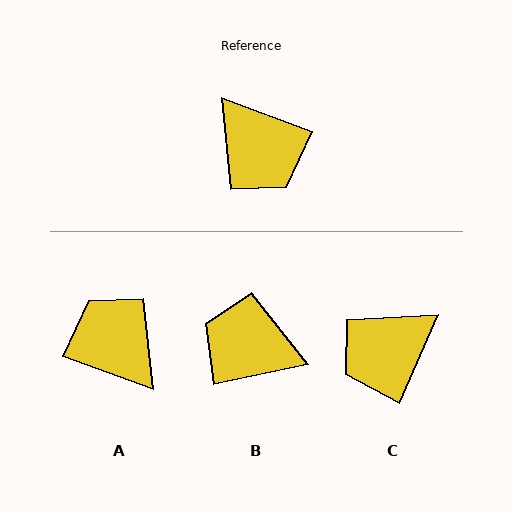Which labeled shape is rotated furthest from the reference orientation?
A, about 180 degrees away.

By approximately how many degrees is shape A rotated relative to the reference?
Approximately 180 degrees clockwise.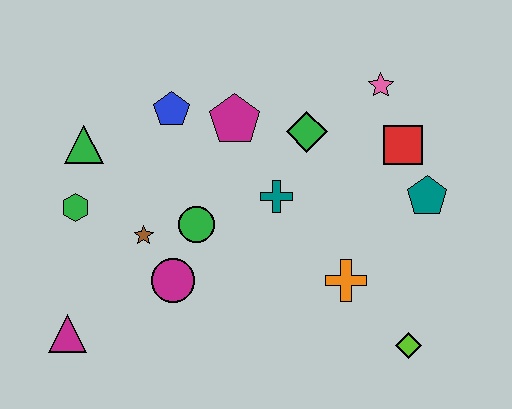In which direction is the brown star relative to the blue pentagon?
The brown star is below the blue pentagon.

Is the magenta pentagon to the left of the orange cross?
Yes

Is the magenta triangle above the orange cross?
No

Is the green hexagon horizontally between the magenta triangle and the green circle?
Yes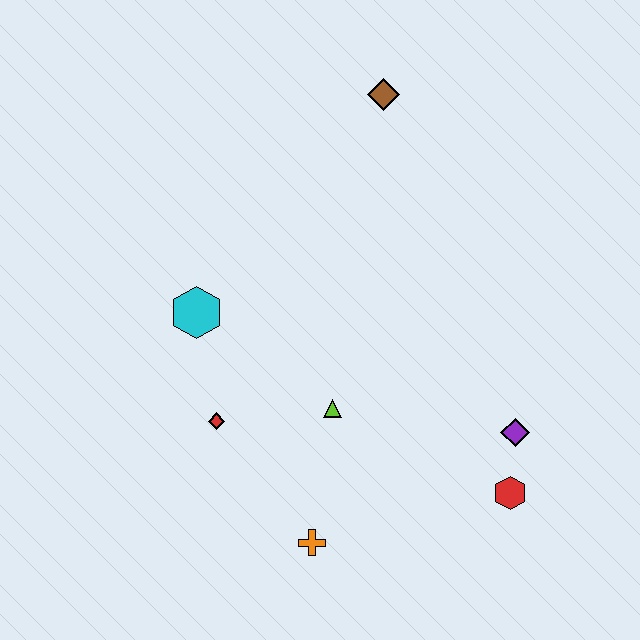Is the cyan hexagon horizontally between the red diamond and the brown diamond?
No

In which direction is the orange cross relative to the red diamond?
The orange cross is below the red diamond.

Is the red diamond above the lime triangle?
No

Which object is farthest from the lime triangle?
The brown diamond is farthest from the lime triangle.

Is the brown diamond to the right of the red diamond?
Yes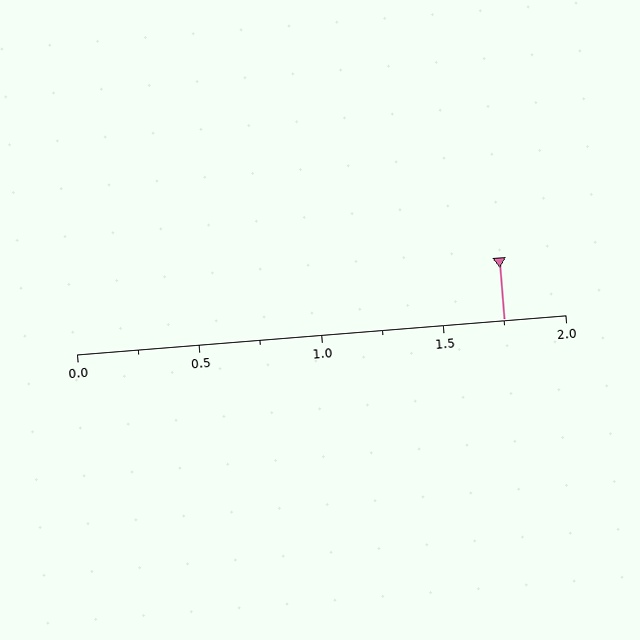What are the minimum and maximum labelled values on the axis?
The axis runs from 0.0 to 2.0.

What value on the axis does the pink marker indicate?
The marker indicates approximately 1.75.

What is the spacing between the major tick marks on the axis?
The major ticks are spaced 0.5 apart.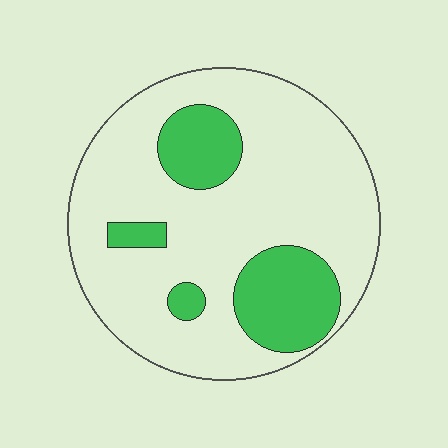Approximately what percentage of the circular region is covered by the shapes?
Approximately 25%.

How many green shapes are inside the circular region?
4.